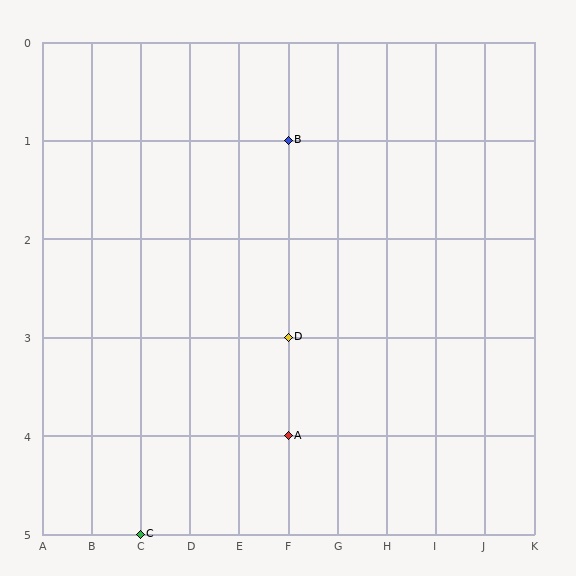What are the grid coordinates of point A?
Point A is at grid coordinates (F, 4).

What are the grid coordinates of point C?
Point C is at grid coordinates (C, 5).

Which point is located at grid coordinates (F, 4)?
Point A is at (F, 4).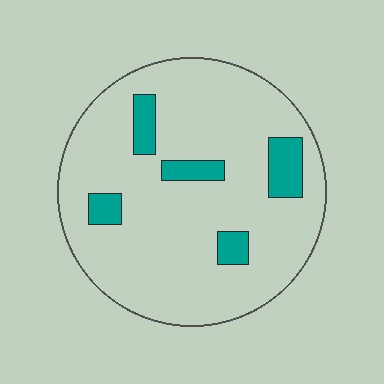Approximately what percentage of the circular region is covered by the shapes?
Approximately 10%.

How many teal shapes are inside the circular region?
5.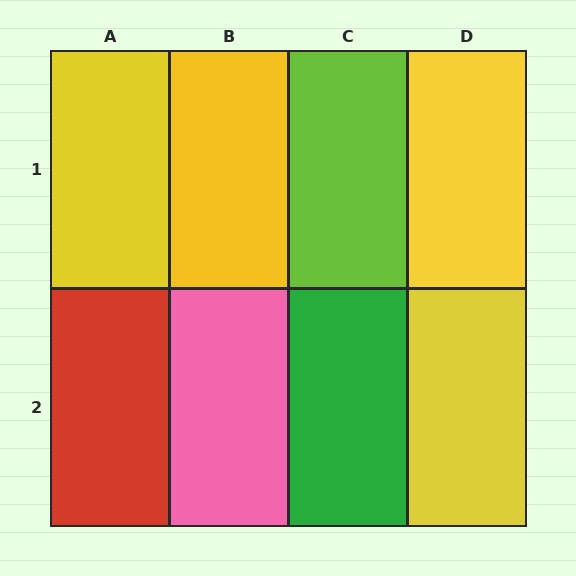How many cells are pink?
1 cell is pink.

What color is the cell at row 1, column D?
Yellow.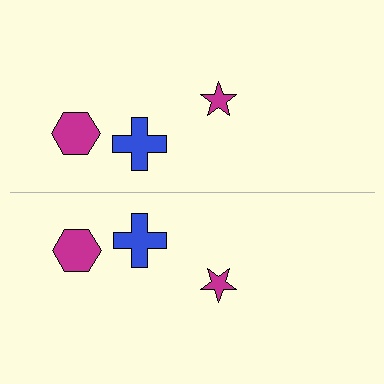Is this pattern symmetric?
Yes, this pattern has bilateral (reflection) symmetry.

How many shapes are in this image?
There are 6 shapes in this image.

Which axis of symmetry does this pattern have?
The pattern has a horizontal axis of symmetry running through the center of the image.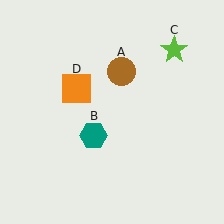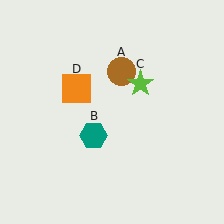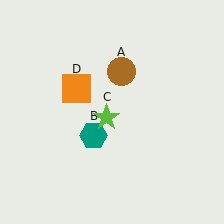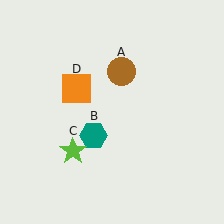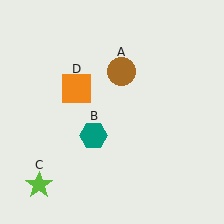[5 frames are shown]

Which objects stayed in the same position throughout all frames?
Brown circle (object A) and teal hexagon (object B) and orange square (object D) remained stationary.